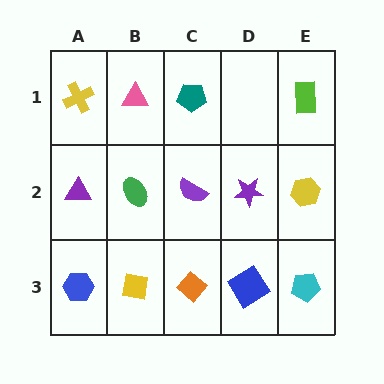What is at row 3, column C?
An orange diamond.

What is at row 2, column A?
A purple triangle.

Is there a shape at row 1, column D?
No, that cell is empty.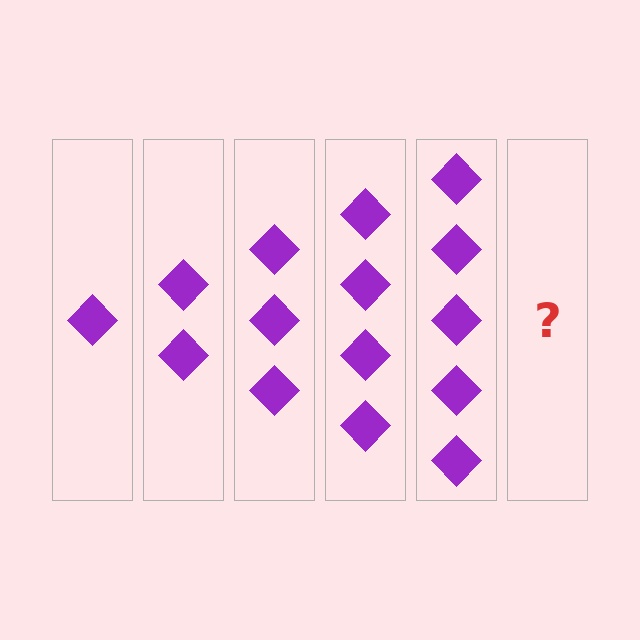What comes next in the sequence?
The next element should be 6 diamonds.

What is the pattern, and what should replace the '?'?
The pattern is that each step adds one more diamond. The '?' should be 6 diamonds.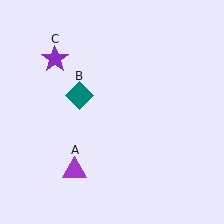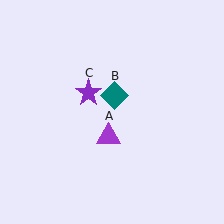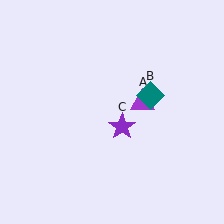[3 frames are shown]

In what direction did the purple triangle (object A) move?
The purple triangle (object A) moved up and to the right.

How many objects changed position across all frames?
3 objects changed position: purple triangle (object A), teal diamond (object B), purple star (object C).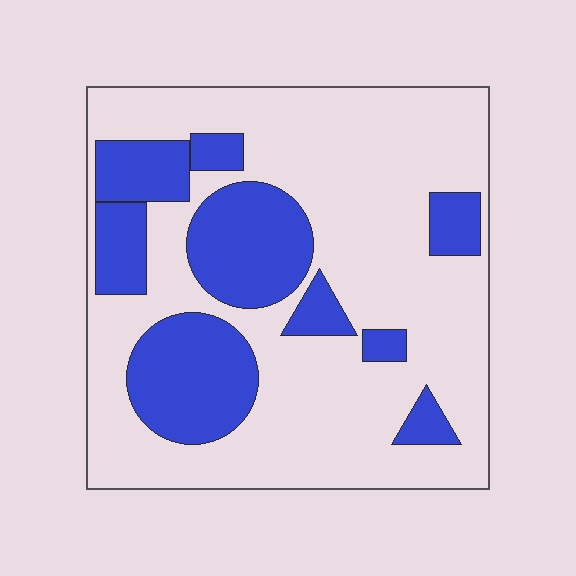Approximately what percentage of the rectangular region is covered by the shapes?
Approximately 30%.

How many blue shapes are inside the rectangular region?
9.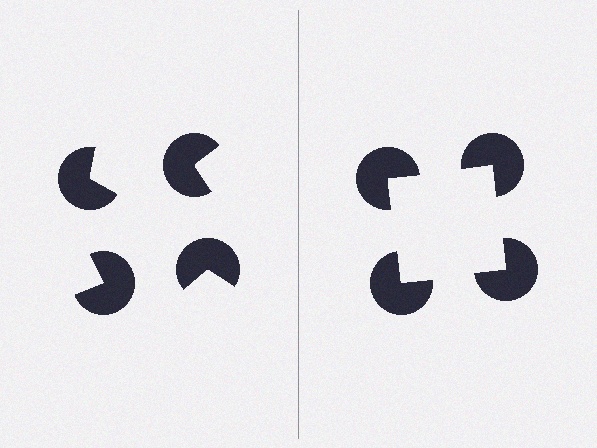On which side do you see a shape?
An illusory square appears on the right side. On the left side the wedge cuts are rotated, so no coherent shape forms.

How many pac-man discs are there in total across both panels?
8 — 4 on each side.